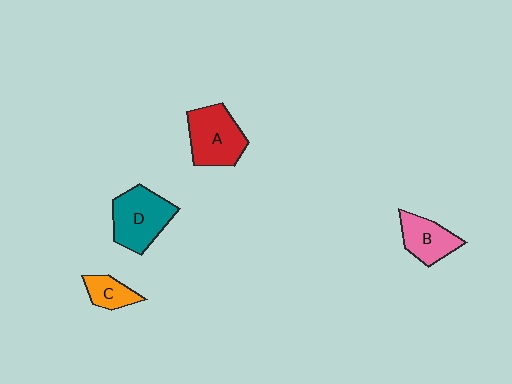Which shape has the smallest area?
Shape C (orange).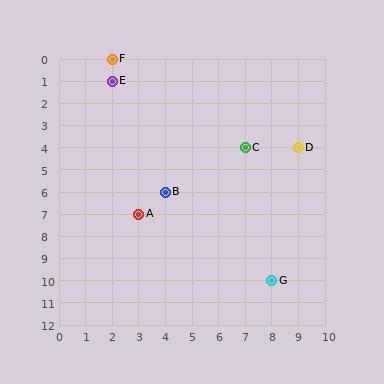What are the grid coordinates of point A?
Point A is at grid coordinates (3, 7).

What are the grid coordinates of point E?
Point E is at grid coordinates (2, 1).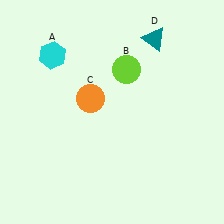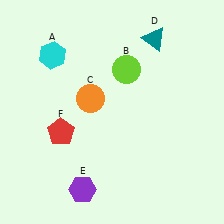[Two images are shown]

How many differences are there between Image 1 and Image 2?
There are 2 differences between the two images.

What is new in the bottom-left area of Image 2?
A red pentagon (F) was added in the bottom-left area of Image 2.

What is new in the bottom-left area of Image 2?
A purple hexagon (E) was added in the bottom-left area of Image 2.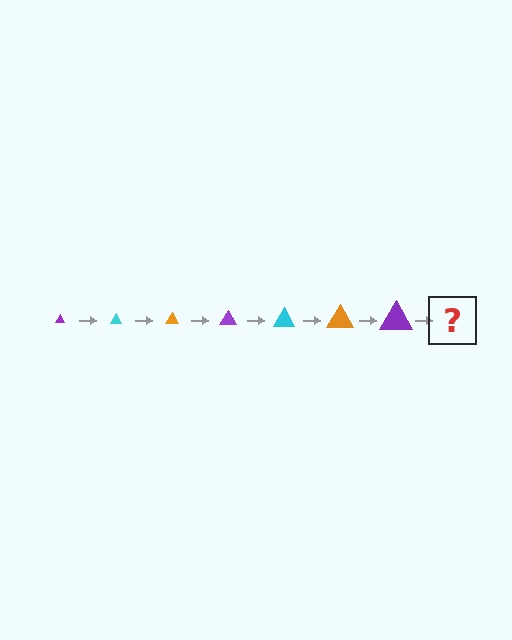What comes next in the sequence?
The next element should be a cyan triangle, larger than the previous one.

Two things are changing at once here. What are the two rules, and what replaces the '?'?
The two rules are that the triangle grows larger each step and the color cycles through purple, cyan, and orange. The '?' should be a cyan triangle, larger than the previous one.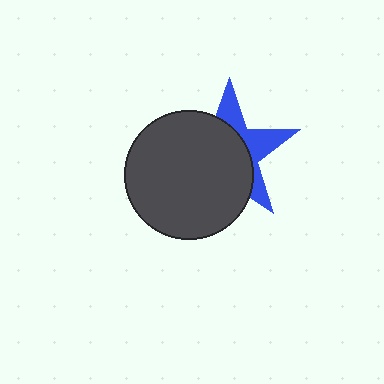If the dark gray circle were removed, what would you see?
You would see the complete blue star.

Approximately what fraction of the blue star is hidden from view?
Roughly 64% of the blue star is hidden behind the dark gray circle.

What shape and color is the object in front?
The object in front is a dark gray circle.